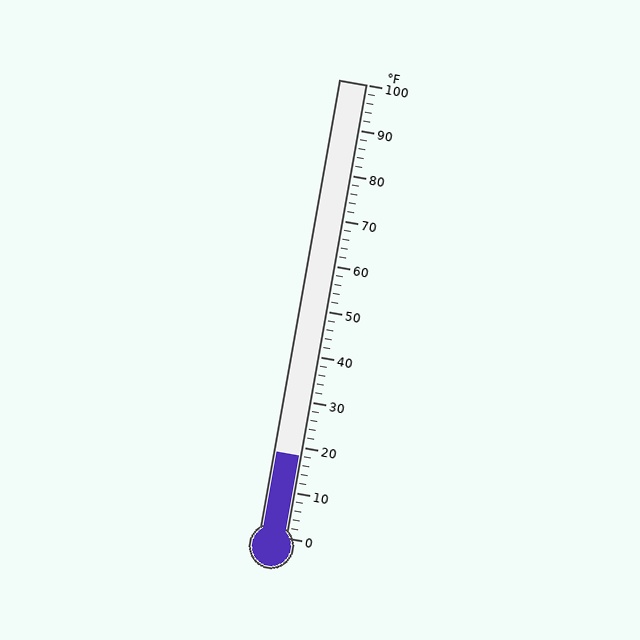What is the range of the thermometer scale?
The thermometer scale ranges from 0°F to 100°F.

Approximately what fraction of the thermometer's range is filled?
The thermometer is filled to approximately 20% of its range.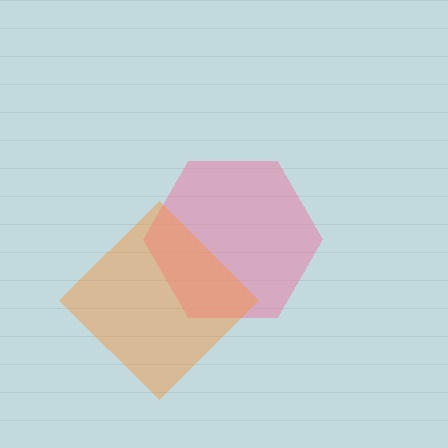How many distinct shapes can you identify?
There are 2 distinct shapes: a pink hexagon, an orange diamond.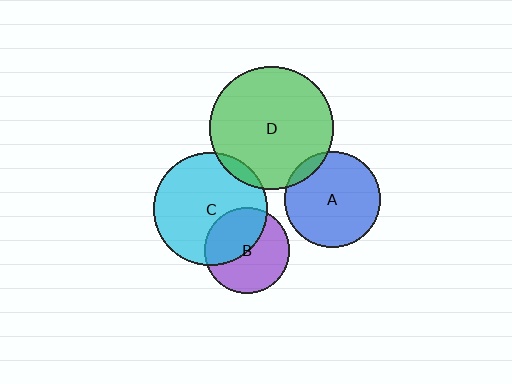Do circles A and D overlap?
Yes.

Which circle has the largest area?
Circle D (green).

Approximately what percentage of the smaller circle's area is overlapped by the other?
Approximately 10%.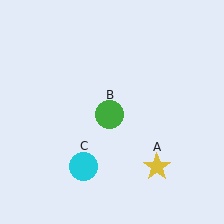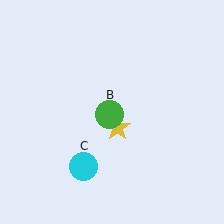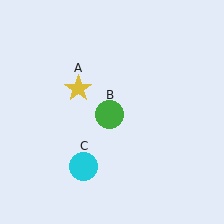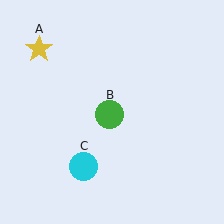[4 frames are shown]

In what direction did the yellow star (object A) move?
The yellow star (object A) moved up and to the left.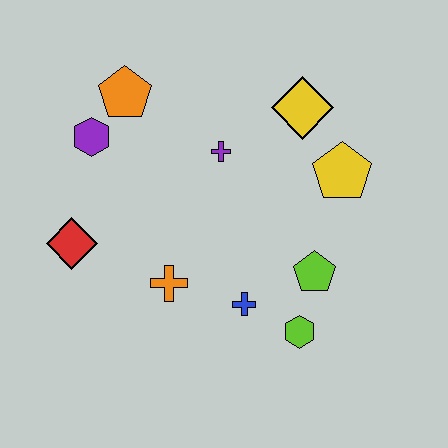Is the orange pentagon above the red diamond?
Yes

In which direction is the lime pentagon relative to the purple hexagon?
The lime pentagon is to the right of the purple hexagon.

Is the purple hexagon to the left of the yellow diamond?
Yes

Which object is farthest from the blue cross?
The orange pentagon is farthest from the blue cross.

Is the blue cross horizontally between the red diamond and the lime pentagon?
Yes